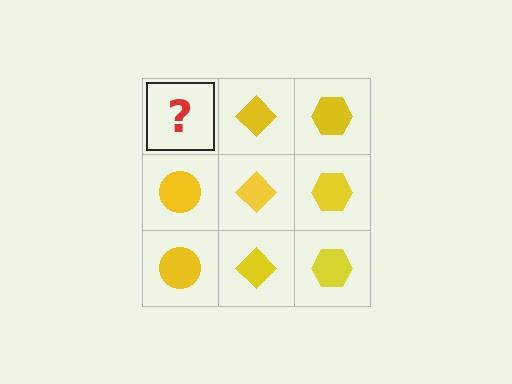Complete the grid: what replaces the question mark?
The question mark should be replaced with a yellow circle.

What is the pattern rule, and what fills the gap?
The rule is that each column has a consistent shape. The gap should be filled with a yellow circle.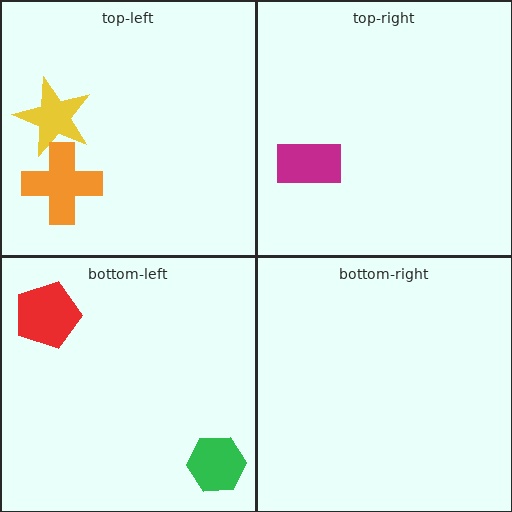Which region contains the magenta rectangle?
The top-right region.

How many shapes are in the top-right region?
1.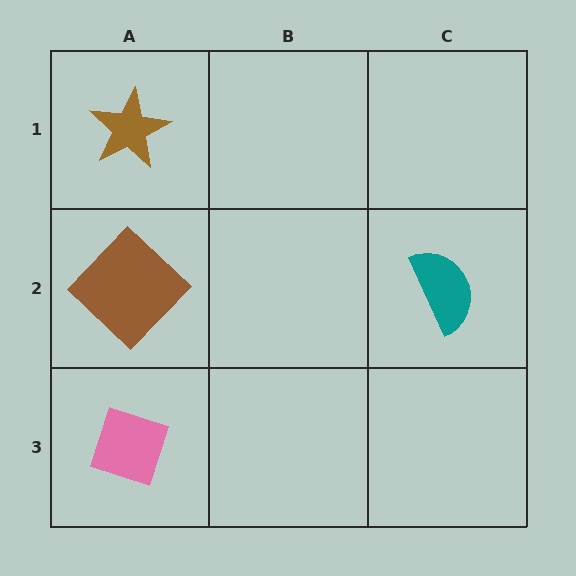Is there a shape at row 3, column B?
No, that cell is empty.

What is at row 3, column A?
A pink diamond.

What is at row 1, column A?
A brown star.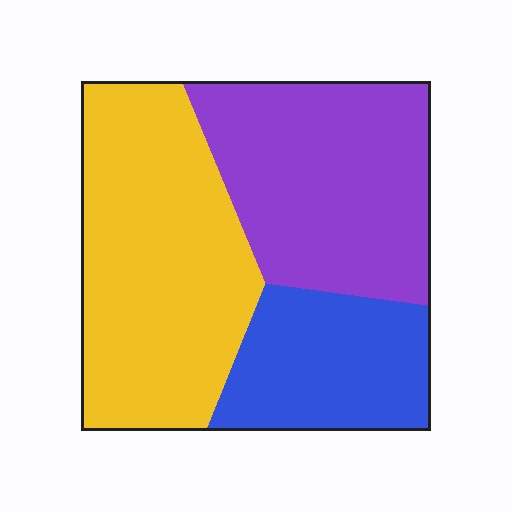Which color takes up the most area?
Yellow, at roughly 40%.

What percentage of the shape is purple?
Purple covers about 35% of the shape.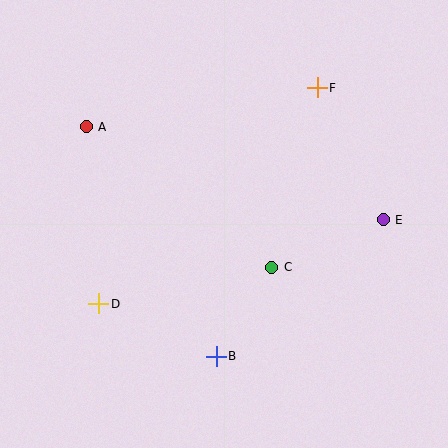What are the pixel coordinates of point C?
Point C is at (272, 267).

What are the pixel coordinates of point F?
Point F is at (317, 88).